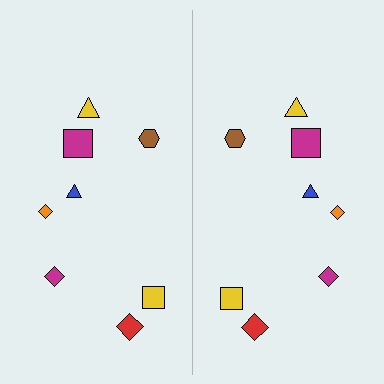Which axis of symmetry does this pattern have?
The pattern has a vertical axis of symmetry running through the center of the image.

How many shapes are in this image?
There are 16 shapes in this image.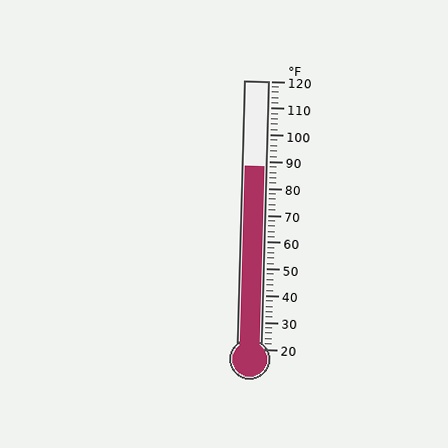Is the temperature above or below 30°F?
The temperature is above 30°F.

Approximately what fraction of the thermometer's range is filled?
The thermometer is filled to approximately 70% of its range.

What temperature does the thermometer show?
The thermometer shows approximately 88°F.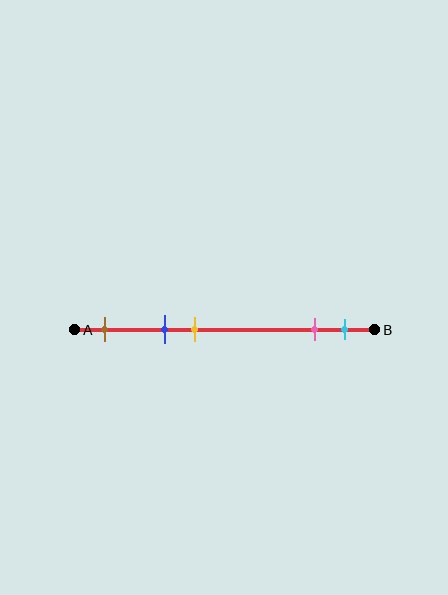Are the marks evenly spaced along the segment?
No, the marks are not evenly spaced.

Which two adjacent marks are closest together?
The pink and cyan marks are the closest adjacent pair.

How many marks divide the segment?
There are 5 marks dividing the segment.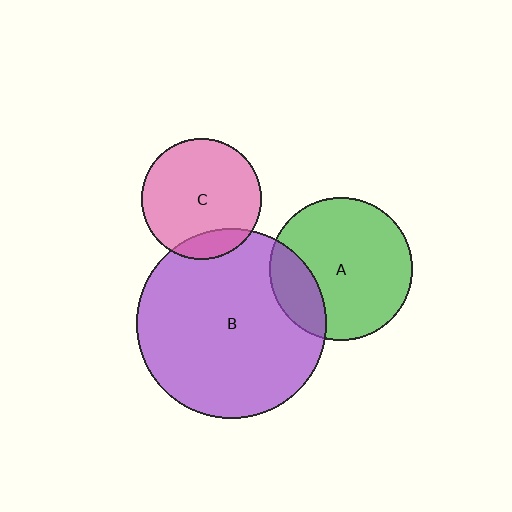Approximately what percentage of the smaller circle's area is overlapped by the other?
Approximately 20%.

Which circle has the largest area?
Circle B (purple).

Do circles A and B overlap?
Yes.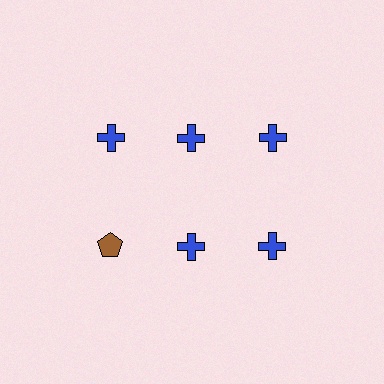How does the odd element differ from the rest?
It differs in both color (brown instead of blue) and shape (pentagon instead of cross).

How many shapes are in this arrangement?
There are 6 shapes arranged in a grid pattern.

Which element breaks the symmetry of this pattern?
The brown pentagon in the second row, leftmost column breaks the symmetry. All other shapes are blue crosses.